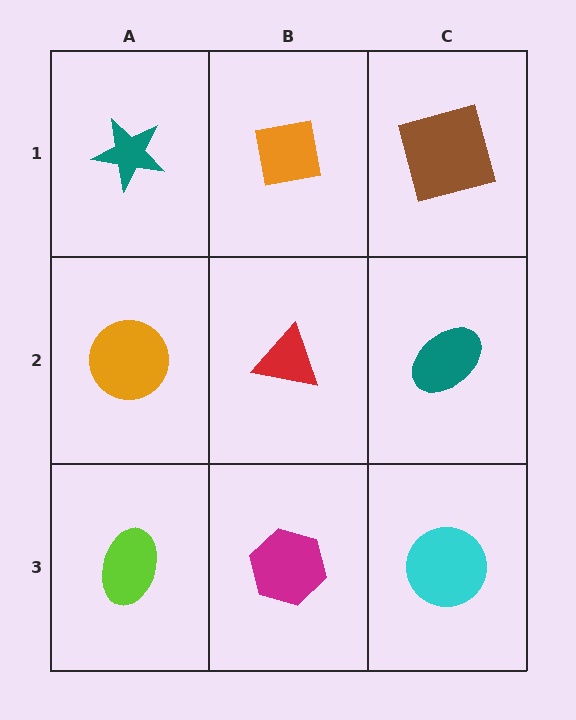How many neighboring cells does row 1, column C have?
2.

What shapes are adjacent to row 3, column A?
An orange circle (row 2, column A), a magenta hexagon (row 3, column B).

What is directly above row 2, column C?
A brown square.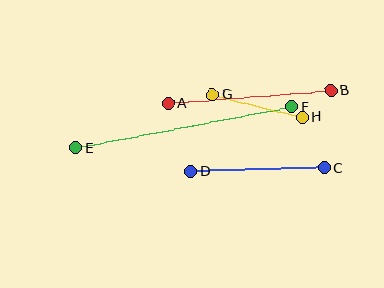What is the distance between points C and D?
The distance is approximately 133 pixels.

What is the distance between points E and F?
The distance is approximately 220 pixels.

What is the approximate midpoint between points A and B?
The midpoint is at approximately (250, 97) pixels.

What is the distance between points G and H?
The distance is approximately 93 pixels.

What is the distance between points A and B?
The distance is approximately 163 pixels.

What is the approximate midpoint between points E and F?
The midpoint is at approximately (184, 127) pixels.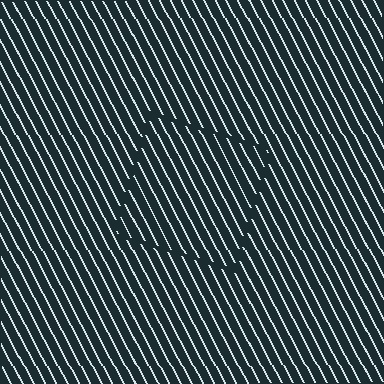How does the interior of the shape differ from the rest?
The interior of the shape contains the same grating, shifted by half a period — the contour is defined by the phase discontinuity where line-ends from the inner and outer gratings abut.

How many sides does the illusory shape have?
4 sides — the line-ends trace a square.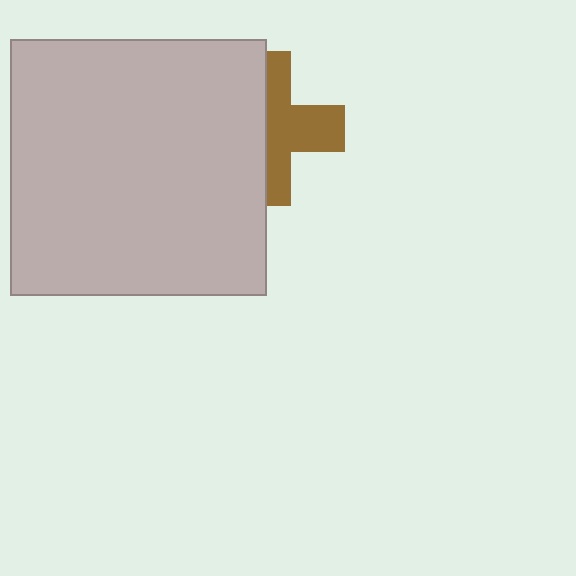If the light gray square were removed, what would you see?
You would see the complete brown cross.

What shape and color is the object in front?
The object in front is a light gray square.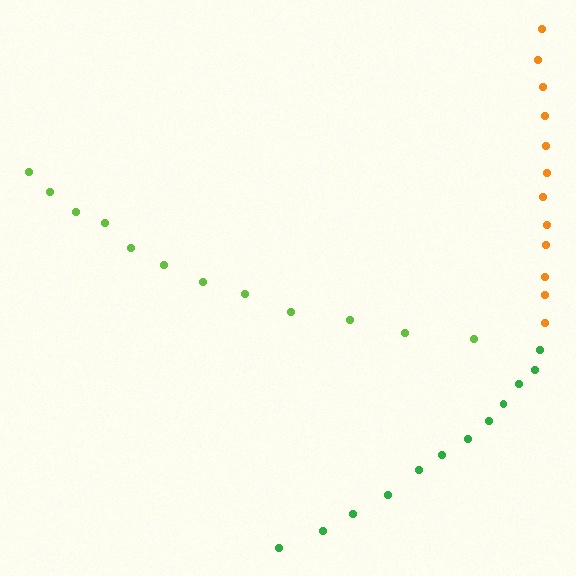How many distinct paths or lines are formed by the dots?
There are 3 distinct paths.